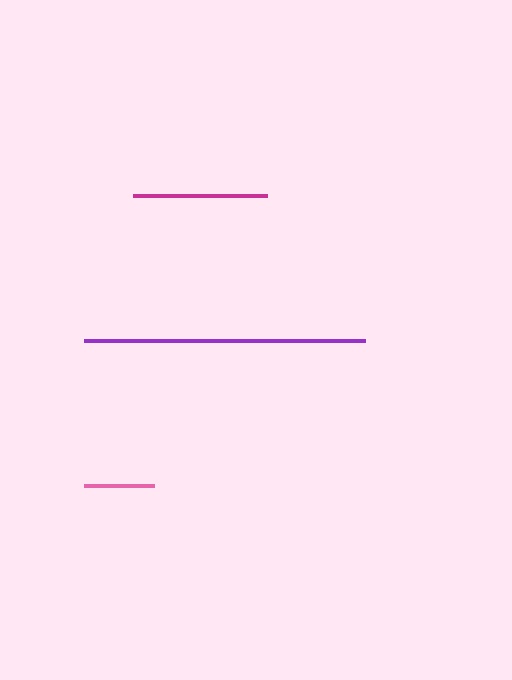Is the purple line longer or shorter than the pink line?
The purple line is longer than the pink line.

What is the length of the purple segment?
The purple segment is approximately 280 pixels long.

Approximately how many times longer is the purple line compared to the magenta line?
The purple line is approximately 2.1 times the length of the magenta line.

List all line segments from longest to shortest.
From longest to shortest: purple, magenta, pink.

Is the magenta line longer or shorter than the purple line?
The purple line is longer than the magenta line.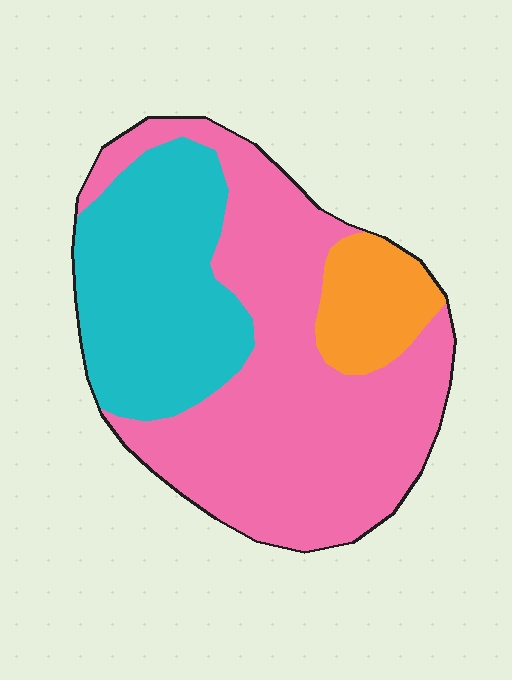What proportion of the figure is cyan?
Cyan takes up about one third (1/3) of the figure.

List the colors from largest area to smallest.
From largest to smallest: pink, cyan, orange.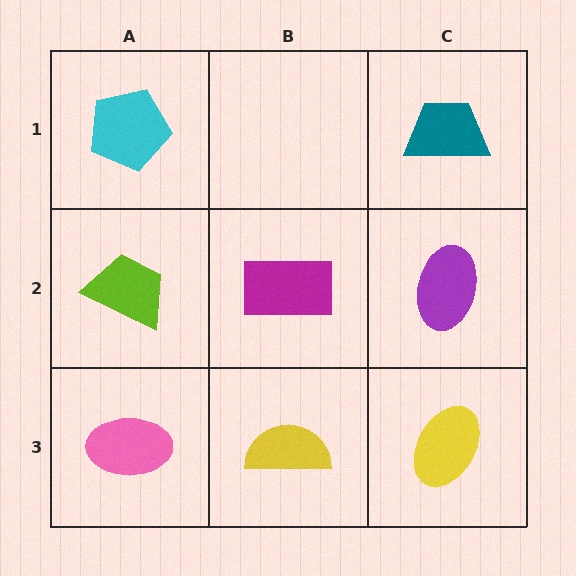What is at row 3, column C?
A yellow ellipse.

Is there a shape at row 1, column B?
No, that cell is empty.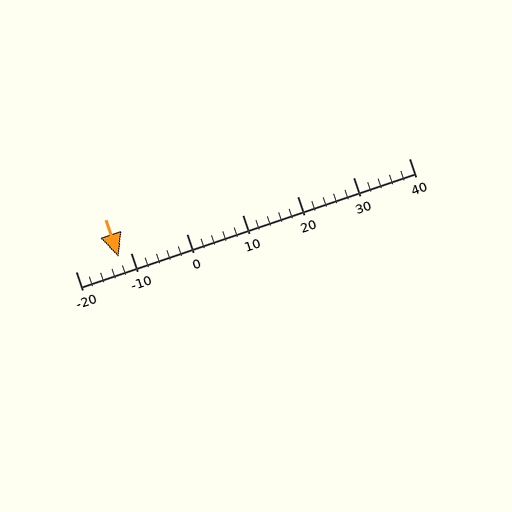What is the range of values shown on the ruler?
The ruler shows values from -20 to 40.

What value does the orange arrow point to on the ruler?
The orange arrow points to approximately -12.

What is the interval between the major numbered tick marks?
The major tick marks are spaced 10 units apart.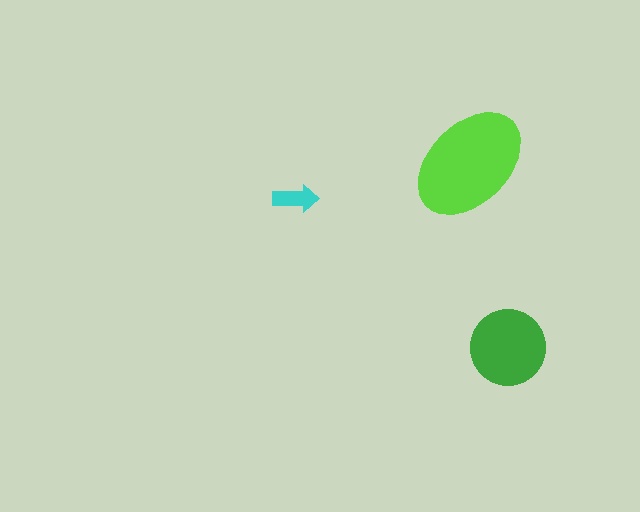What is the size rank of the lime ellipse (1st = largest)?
1st.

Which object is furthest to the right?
The green circle is rightmost.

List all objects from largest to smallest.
The lime ellipse, the green circle, the cyan arrow.